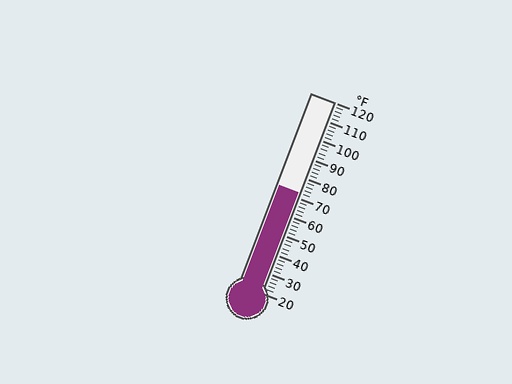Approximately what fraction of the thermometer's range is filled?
The thermometer is filled to approximately 50% of its range.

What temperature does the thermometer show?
The thermometer shows approximately 72°F.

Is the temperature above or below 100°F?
The temperature is below 100°F.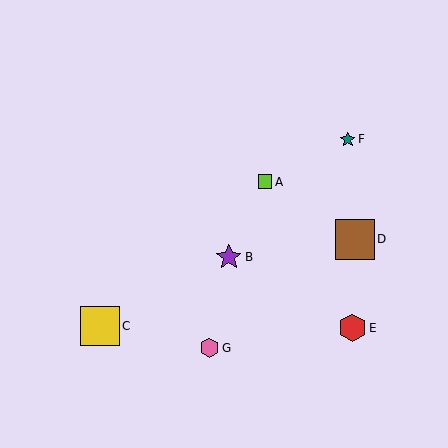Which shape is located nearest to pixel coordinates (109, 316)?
The yellow square (labeled C) at (100, 326) is nearest to that location.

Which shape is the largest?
The brown square (labeled D) is the largest.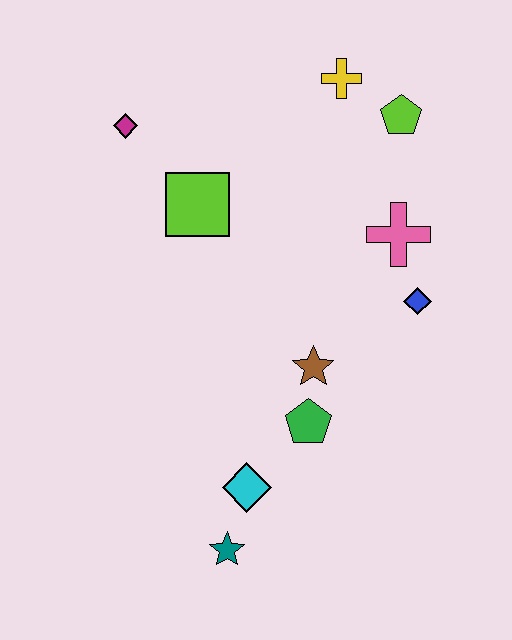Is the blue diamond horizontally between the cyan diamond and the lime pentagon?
No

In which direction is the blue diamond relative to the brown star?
The blue diamond is to the right of the brown star.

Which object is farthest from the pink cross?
The teal star is farthest from the pink cross.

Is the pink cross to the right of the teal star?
Yes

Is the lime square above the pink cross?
Yes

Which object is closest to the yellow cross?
The lime pentagon is closest to the yellow cross.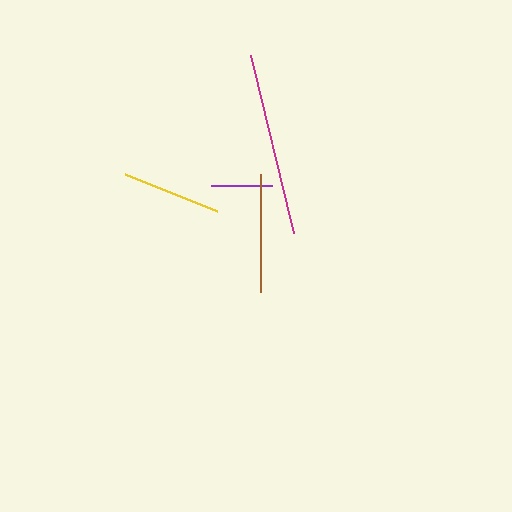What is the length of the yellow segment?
The yellow segment is approximately 98 pixels long.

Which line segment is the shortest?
The purple line is the shortest at approximately 61 pixels.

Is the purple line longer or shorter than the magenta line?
The magenta line is longer than the purple line.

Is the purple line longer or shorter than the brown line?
The brown line is longer than the purple line.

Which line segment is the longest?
The magenta line is the longest at approximately 183 pixels.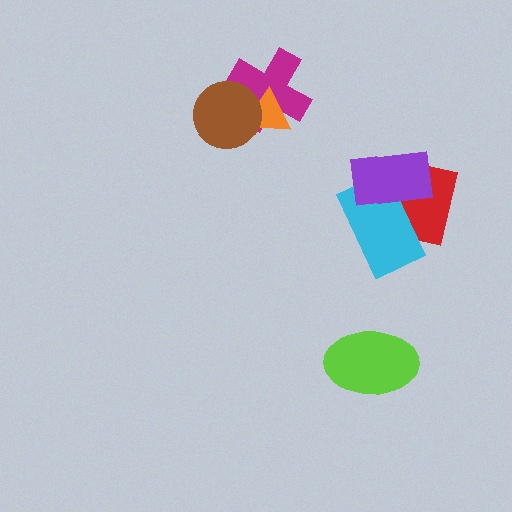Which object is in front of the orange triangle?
The brown circle is in front of the orange triangle.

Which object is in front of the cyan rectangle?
The purple rectangle is in front of the cyan rectangle.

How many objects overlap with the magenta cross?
2 objects overlap with the magenta cross.